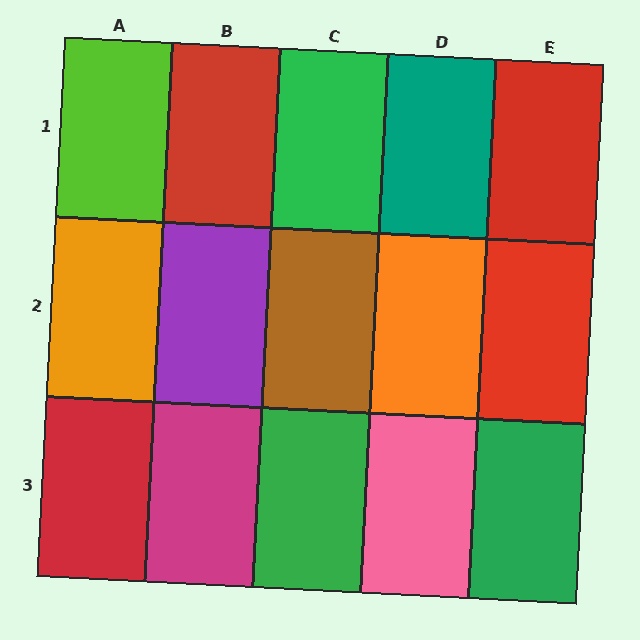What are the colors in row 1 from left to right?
Lime, red, green, teal, red.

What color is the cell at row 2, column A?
Orange.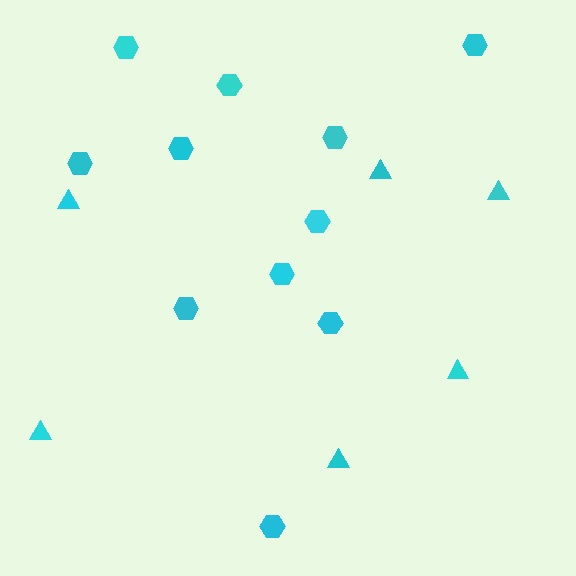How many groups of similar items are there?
There are 2 groups: one group of triangles (6) and one group of hexagons (11).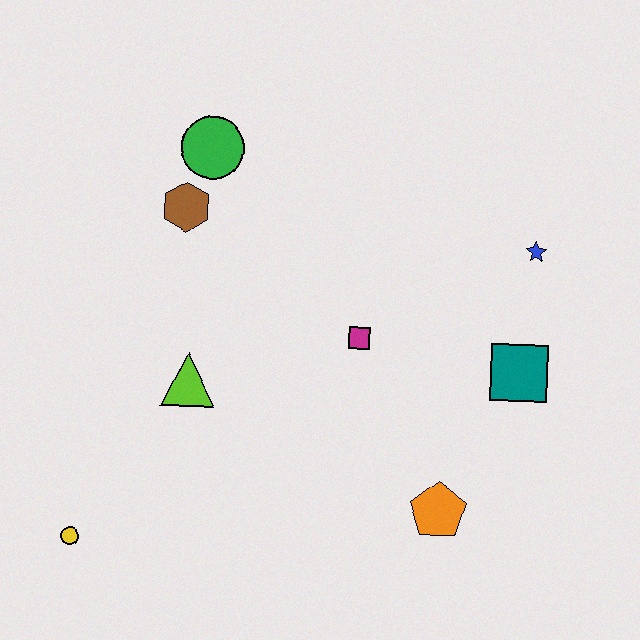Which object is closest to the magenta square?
The teal square is closest to the magenta square.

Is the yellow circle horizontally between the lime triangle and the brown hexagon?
No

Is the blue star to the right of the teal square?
Yes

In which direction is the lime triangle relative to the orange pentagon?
The lime triangle is to the left of the orange pentagon.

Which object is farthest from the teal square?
The yellow circle is farthest from the teal square.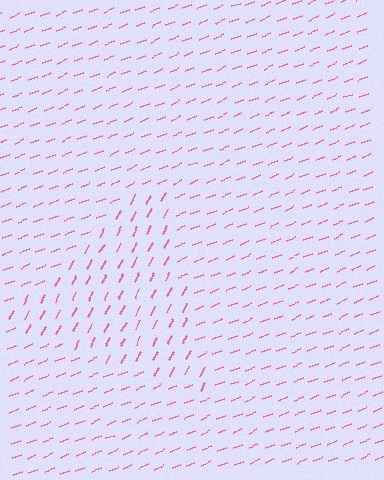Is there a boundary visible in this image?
Yes, there is a texture boundary formed by a change in line orientation.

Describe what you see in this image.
The image is filled with small pink line segments. A triangle region in the image has lines oriented differently from the surrounding lines, creating a visible texture boundary.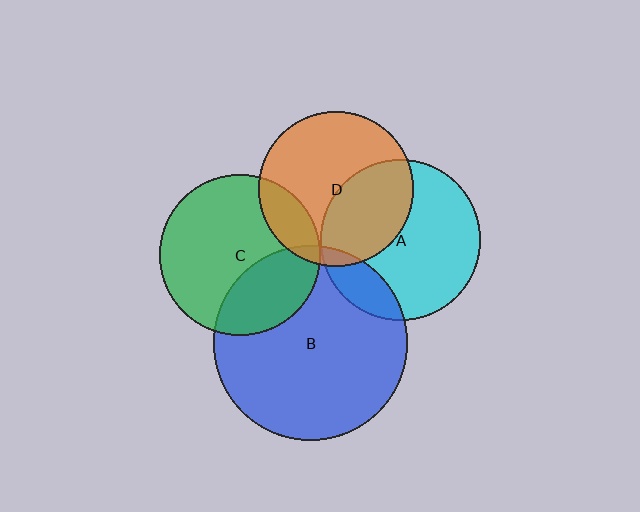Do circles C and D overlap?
Yes.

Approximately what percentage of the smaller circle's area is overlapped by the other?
Approximately 15%.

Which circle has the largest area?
Circle B (blue).